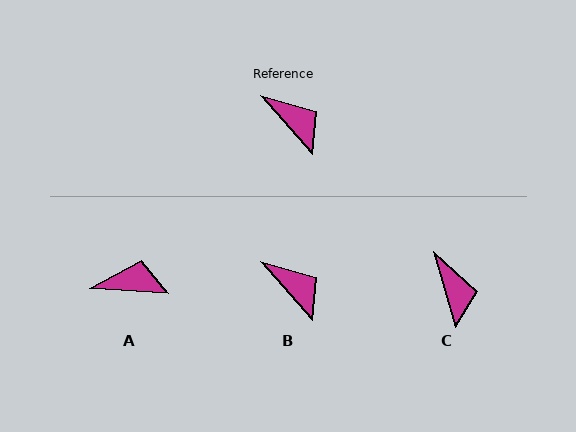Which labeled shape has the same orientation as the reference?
B.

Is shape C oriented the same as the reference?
No, it is off by about 25 degrees.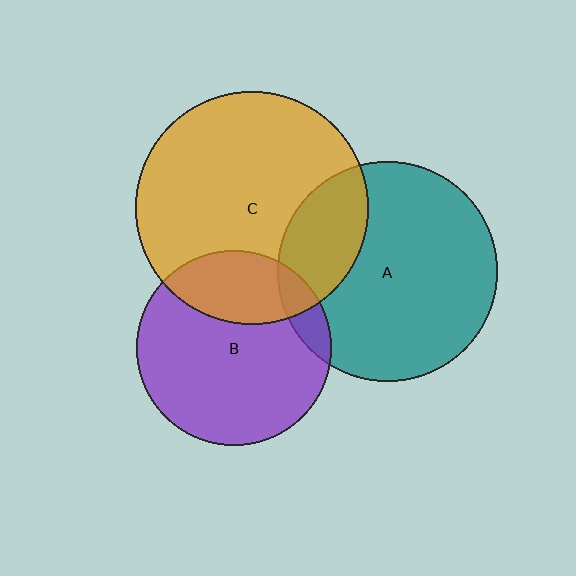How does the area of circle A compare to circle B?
Approximately 1.3 times.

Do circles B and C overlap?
Yes.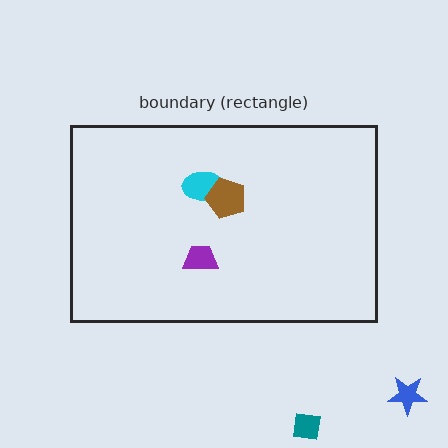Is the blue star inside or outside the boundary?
Outside.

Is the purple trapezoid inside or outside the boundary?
Inside.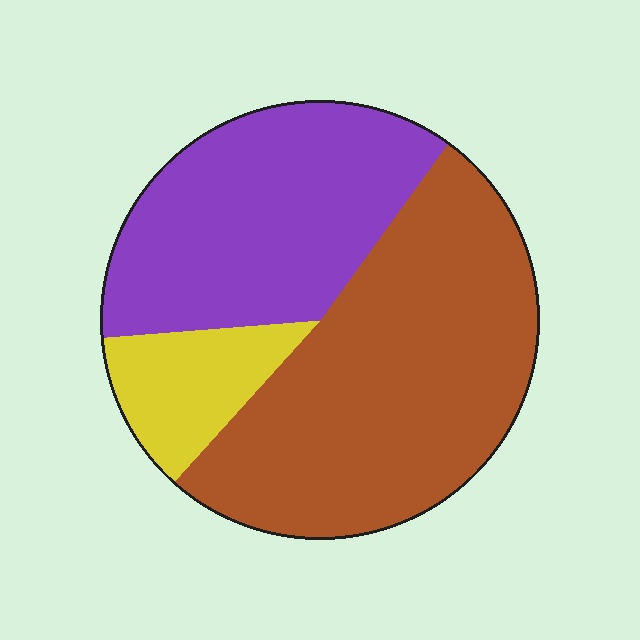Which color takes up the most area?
Brown, at roughly 50%.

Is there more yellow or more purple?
Purple.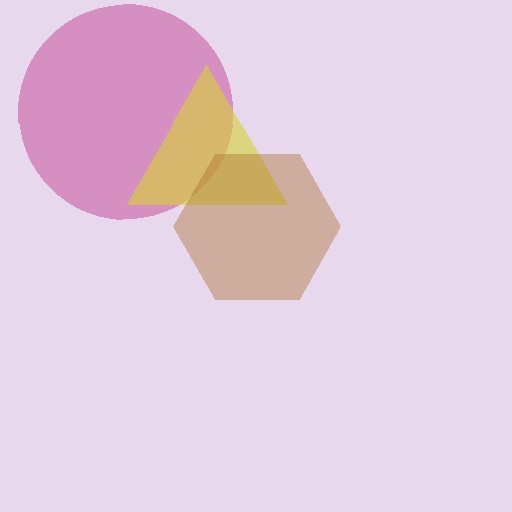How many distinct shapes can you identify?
There are 3 distinct shapes: a magenta circle, a yellow triangle, a brown hexagon.